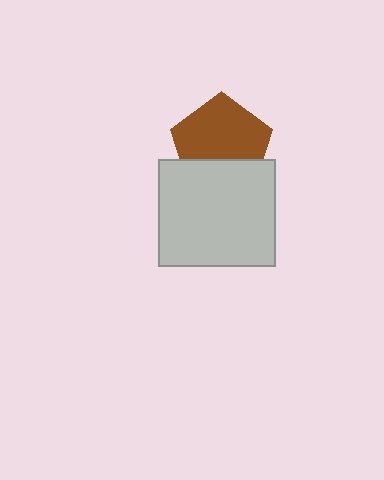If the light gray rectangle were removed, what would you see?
You would see the complete brown pentagon.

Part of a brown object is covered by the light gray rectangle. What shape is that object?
It is a pentagon.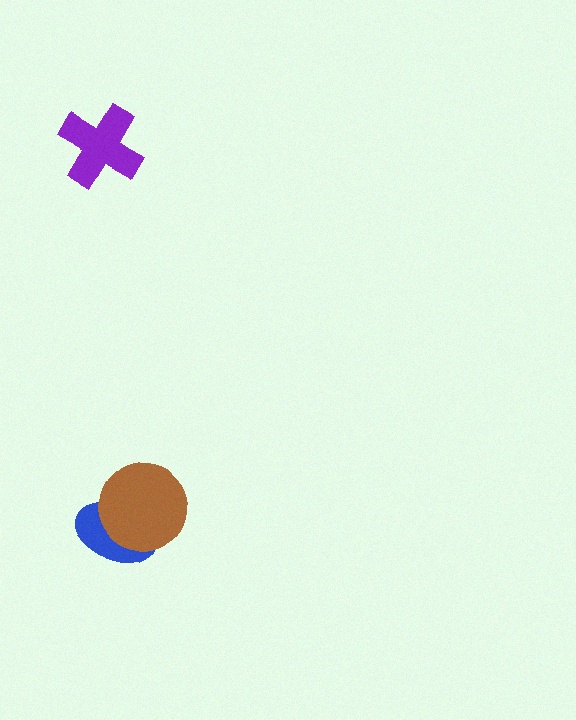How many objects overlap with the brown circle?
1 object overlaps with the brown circle.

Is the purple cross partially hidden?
No, no other shape covers it.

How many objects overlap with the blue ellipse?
1 object overlaps with the blue ellipse.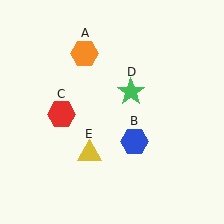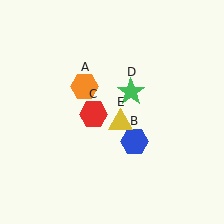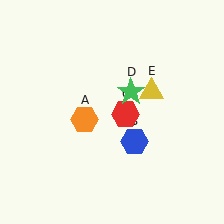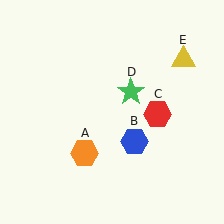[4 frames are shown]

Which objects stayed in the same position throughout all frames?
Blue hexagon (object B) and green star (object D) remained stationary.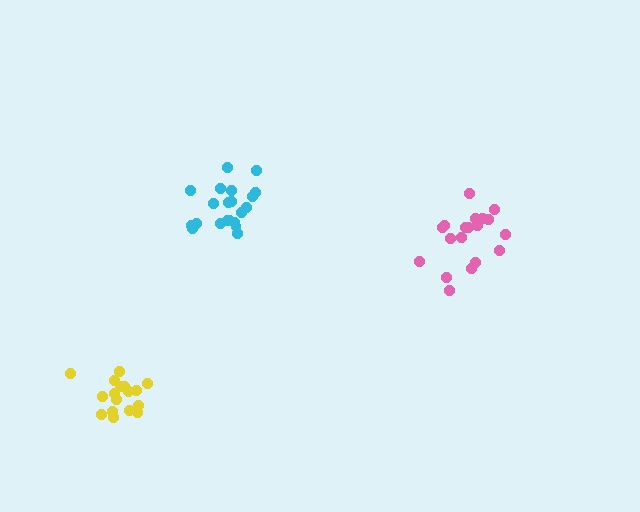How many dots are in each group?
Group 1: 17 dots, Group 2: 21 dots, Group 3: 19 dots (57 total).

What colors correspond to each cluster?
The clusters are colored: yellow, cyan, pink.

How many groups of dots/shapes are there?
There are 3 groups.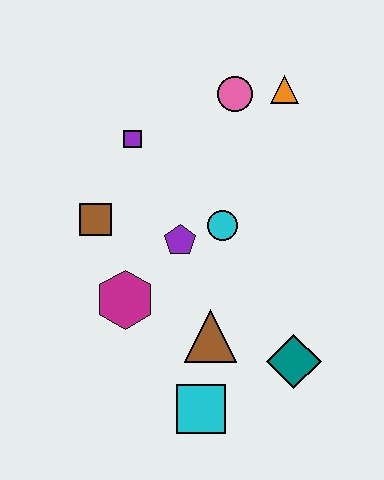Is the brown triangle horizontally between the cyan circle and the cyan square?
Yes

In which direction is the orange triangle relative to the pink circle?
The orange triangle is to the right of the pink circle.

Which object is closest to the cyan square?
The brown triangle is closest to the cyan square.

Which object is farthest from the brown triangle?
The orange triangle is farthest from the brown triangle.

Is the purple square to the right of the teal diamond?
No